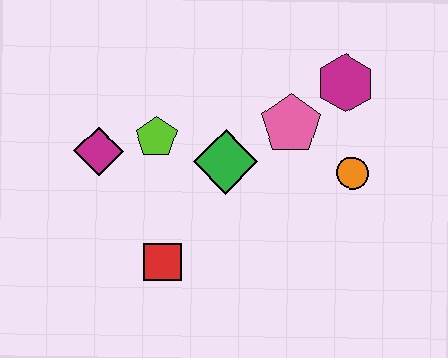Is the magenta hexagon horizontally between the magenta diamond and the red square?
No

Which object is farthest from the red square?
The magenta hexagon is farthest from the red square.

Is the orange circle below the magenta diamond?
Yes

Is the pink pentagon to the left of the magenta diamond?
No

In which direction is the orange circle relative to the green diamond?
The orange circle is to the right of the green diamond.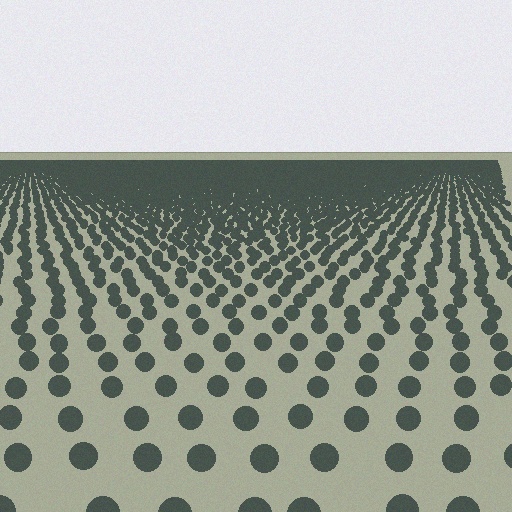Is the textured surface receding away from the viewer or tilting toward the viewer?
The surface is receding away from the viewer. Texture elements get smaller and denser toward the top.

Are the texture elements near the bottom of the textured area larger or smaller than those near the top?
Larger. Near the bottom, elements are closer to the viewer and appear at a bigger on-screen size.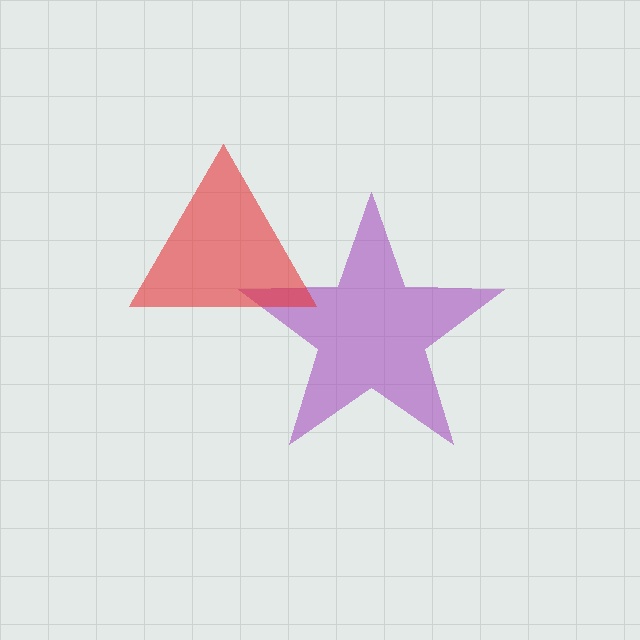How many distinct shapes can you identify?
There are 2 distinct shapes: a purple star, a red triangle.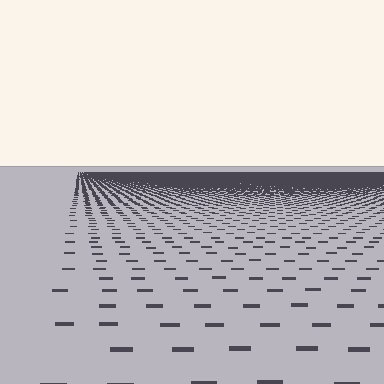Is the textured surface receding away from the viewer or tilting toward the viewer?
The surface is receding away from the viewer. Texture elements get smaller and denser toward the top.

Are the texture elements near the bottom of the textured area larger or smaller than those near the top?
Larger. Near the bottom, elements are closer to the viewer and appear at a bigger on-screen size.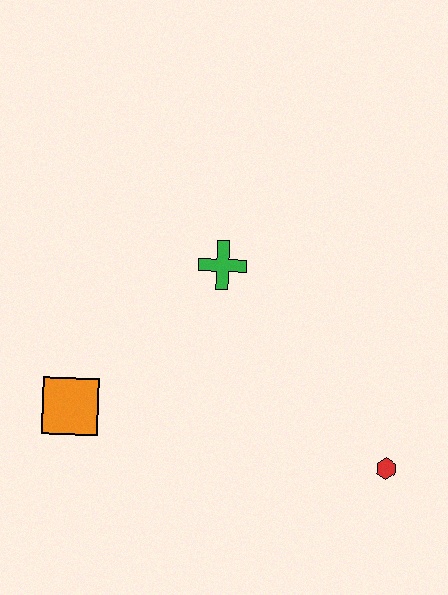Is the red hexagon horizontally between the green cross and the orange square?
No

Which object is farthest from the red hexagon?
The orange square is farthest from the red hexagon.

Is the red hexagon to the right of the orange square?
Yes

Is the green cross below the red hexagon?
No